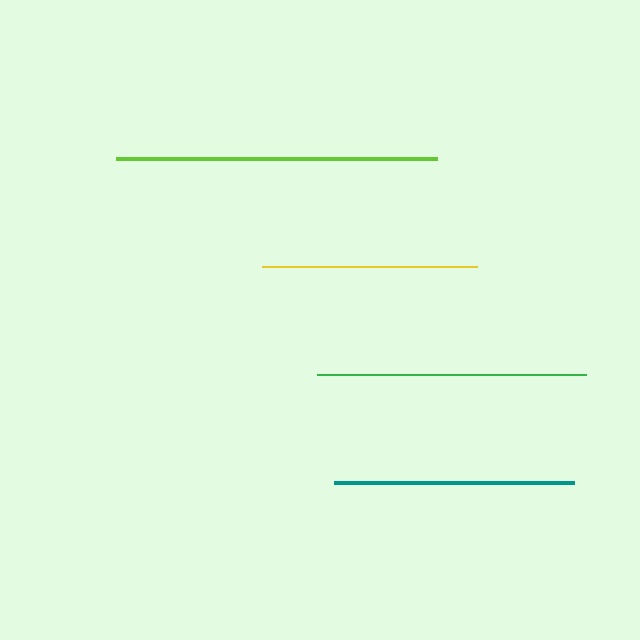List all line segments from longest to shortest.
From longest to shortest: lime, green, teal, yellow.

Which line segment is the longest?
The lime line is the longest at approximately 321 pixels.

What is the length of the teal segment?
The teal segment is approximately 240 pixels long.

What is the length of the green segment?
The green segment is approximately 269 pixels long.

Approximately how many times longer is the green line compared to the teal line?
The green line is approximately 1.1 times the length of the teal line.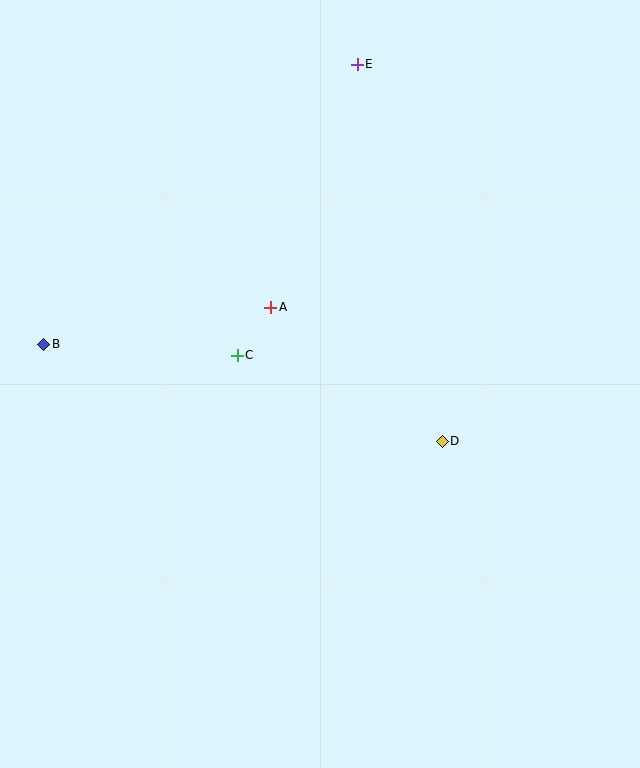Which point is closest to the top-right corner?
Point E is closest to the top-right corner.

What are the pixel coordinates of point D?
Point D is at (442, 441).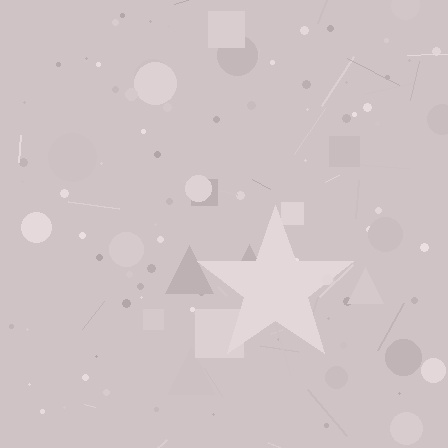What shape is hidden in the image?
A star is hidden in the image.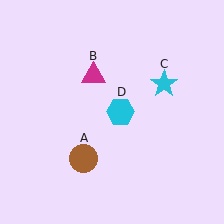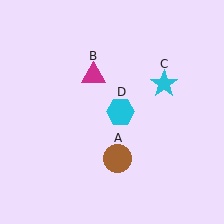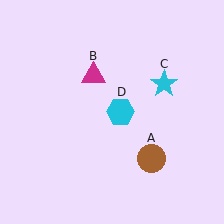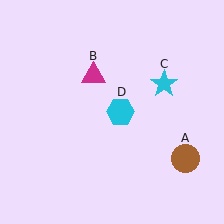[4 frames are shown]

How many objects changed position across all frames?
1 object changed position: brown circle (object A).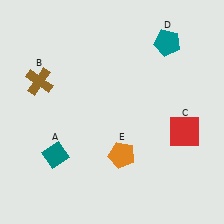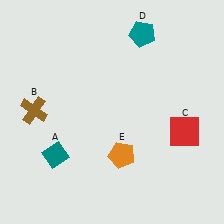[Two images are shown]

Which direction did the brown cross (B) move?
The brown cross (B) moved down.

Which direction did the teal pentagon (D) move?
The teal pentagon (D) moved left.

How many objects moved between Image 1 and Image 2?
2 objects moved between the two images.